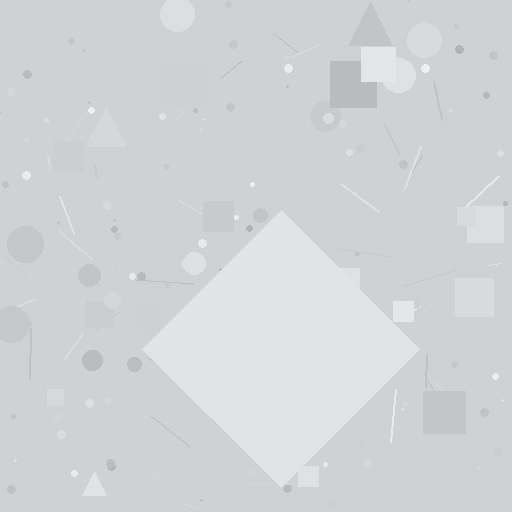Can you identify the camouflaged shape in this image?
The camouflaged shape is a diamond.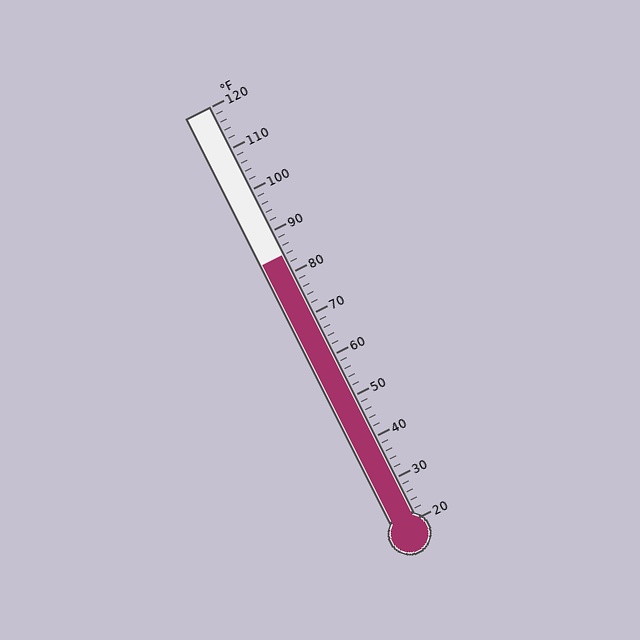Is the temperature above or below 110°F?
The temperature is below 110°F.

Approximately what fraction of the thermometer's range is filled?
The thermometer is filled to approximately 65% of its range.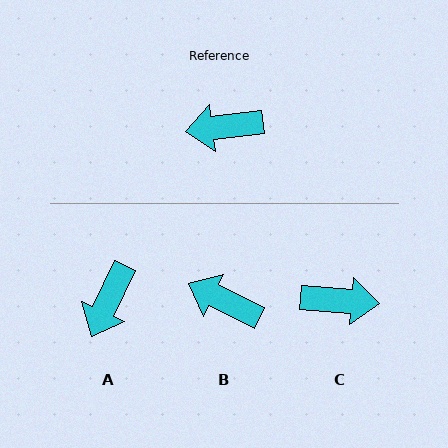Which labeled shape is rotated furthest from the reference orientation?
C, about 169 degrees away.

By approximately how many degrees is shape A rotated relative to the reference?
Approximately 58 degrees counter-clockwise.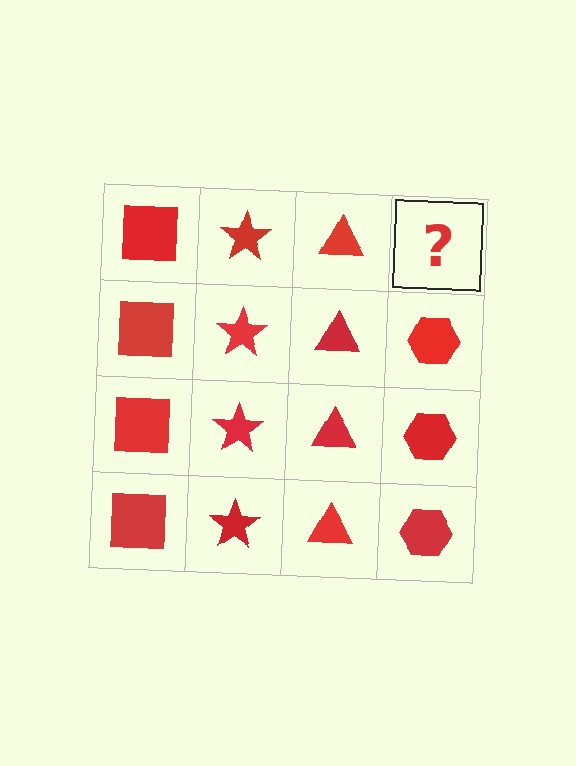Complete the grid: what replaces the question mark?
The question mark should be replaced with a red hexagon.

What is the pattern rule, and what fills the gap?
The rule is that each column has a consistent shape. The gap should be filled with a red hexagon.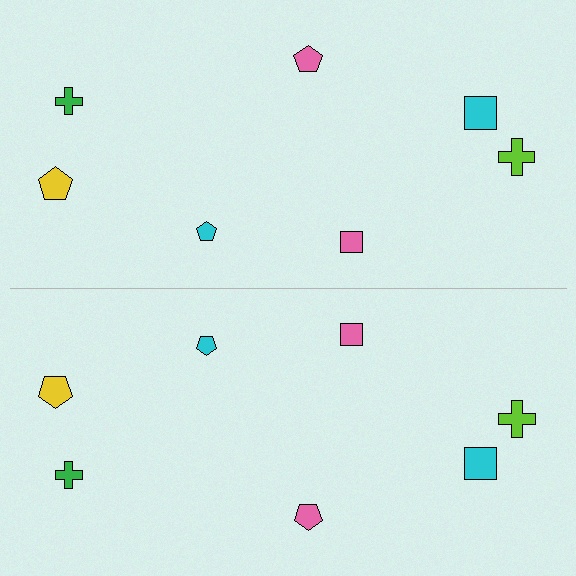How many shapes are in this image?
There are 14 shapes in this image.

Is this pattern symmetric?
Yes, this pattern has bilateral (reflection) symmetry.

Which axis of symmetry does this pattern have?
The pattern has a horizontal axis of symmetry running through the center of the image.